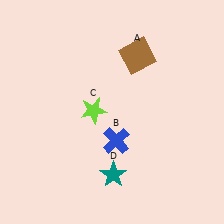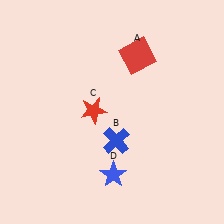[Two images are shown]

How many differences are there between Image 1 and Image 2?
There are 3 differences between the two images.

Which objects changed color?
A changed from brown to red. C changed from lime to red. D changed from teal to blue.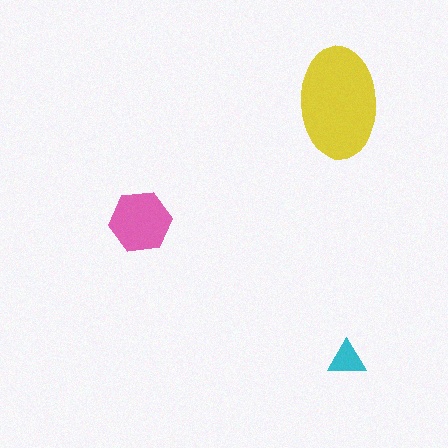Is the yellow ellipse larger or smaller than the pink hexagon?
Larger.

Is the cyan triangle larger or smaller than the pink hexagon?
Smaller.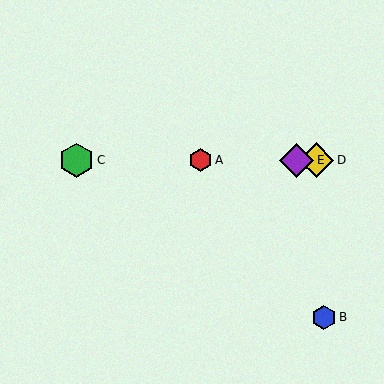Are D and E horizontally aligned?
Yes, both are at y≈160.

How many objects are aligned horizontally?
4 objects (A, C, D, E) are aligned horizontally.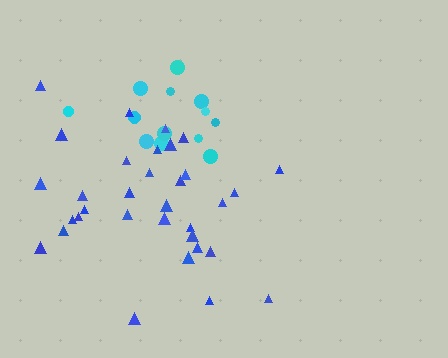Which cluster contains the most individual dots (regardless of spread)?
Blue (33).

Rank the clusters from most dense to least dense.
cyan, blue.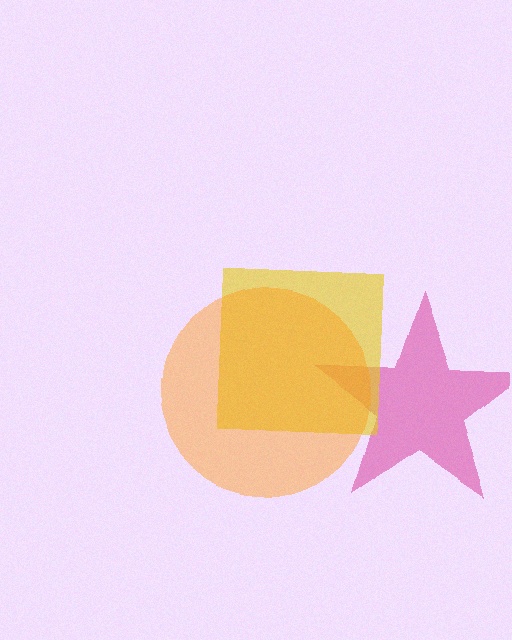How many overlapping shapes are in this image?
There are 3 overlapping shapes in the image.